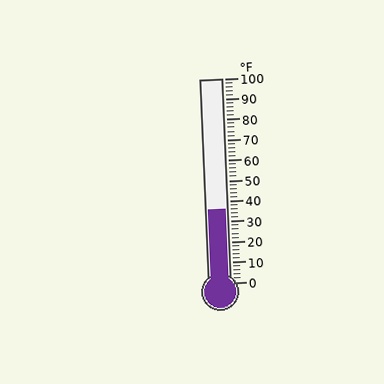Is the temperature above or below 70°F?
The temperature is below 70°F.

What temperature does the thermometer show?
The thermometer shows approximately 36°F.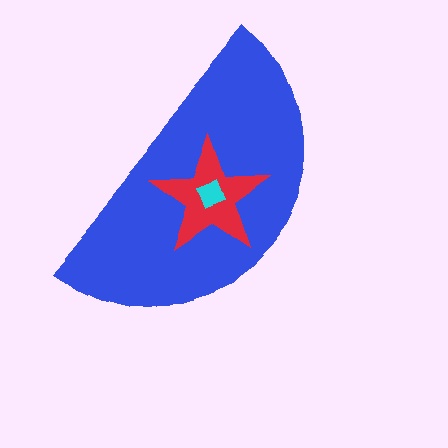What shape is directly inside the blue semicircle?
The red star.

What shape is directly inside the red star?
The cyan diamond.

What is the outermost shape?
The blue semicircle.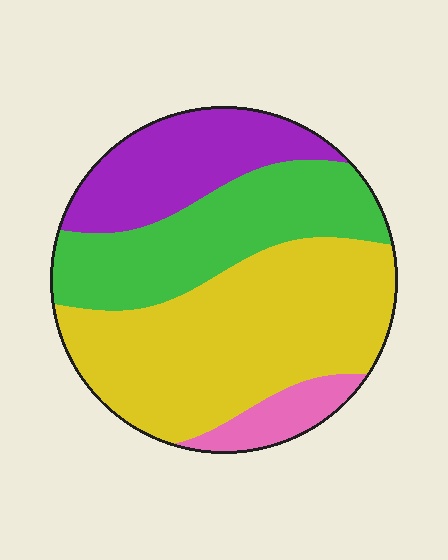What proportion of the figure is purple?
Purple takes up about one fifth (1/5) of the figure.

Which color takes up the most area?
Yellow, at roughly 45%.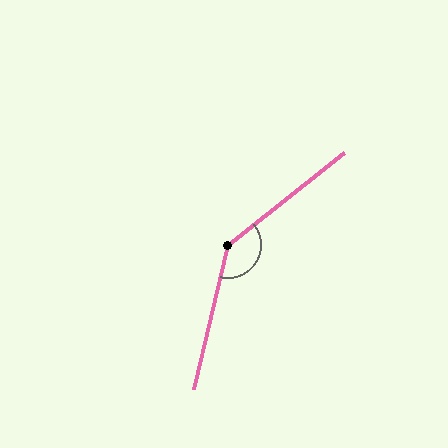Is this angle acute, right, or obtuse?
It is obtuse.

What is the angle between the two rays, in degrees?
Approximately 142 degrees.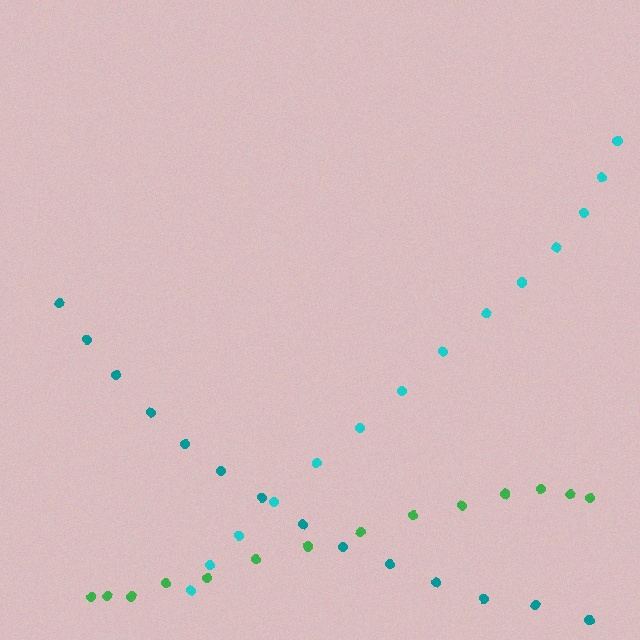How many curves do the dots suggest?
There are 3 distinct paths.